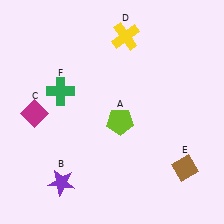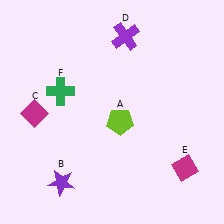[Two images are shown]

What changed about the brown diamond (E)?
In Image 1, E is brown. In Image 2, it changed to magenta.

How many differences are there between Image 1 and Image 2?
There are 2 differences between the two images.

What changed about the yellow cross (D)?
In Image 1, D is yellow. In Image 2, it changed to purple.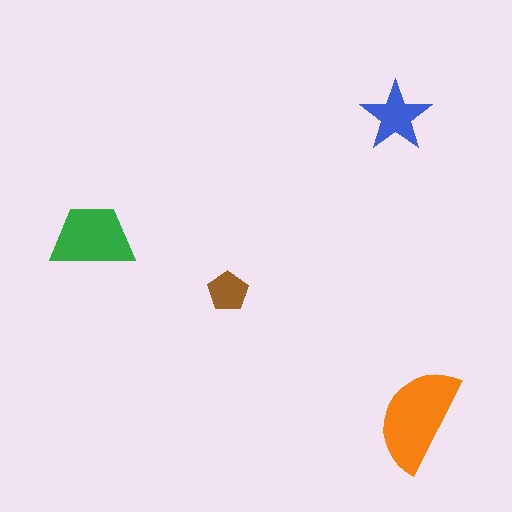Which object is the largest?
The orange semicircle.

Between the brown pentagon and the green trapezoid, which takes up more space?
The green trapezoid.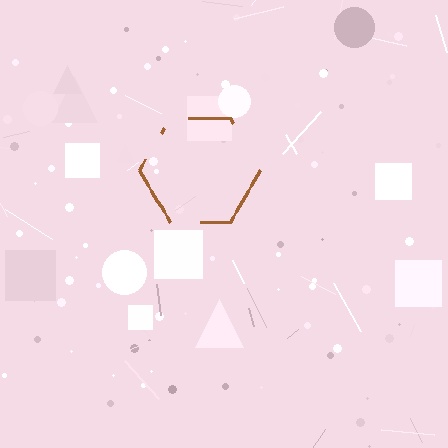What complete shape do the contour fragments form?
The contour fragments form a hexagon.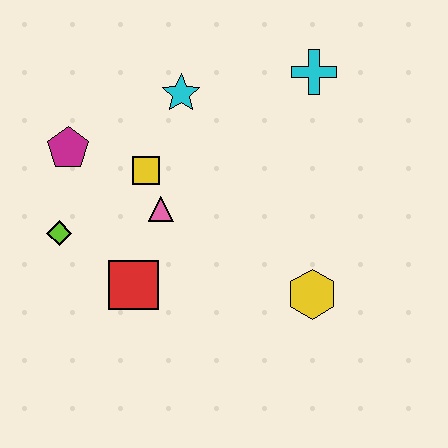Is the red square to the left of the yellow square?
Yes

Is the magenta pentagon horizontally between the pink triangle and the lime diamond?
Yes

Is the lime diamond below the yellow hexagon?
No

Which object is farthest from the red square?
The cyan cross is farthest from the red square.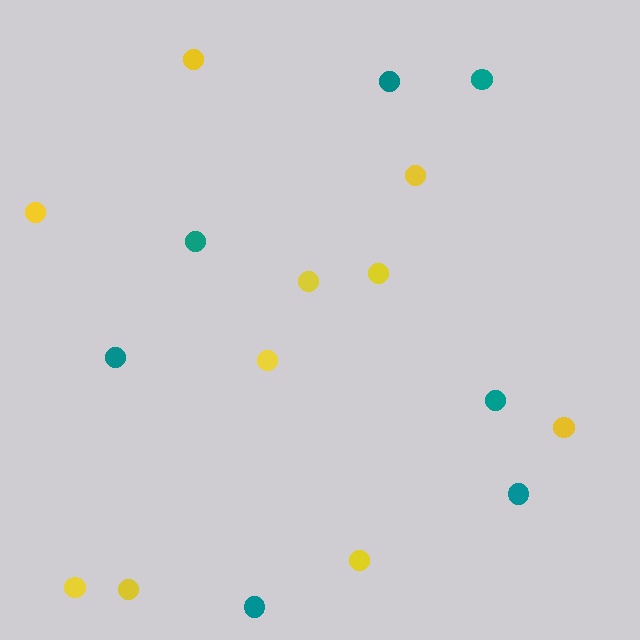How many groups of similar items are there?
There are 2 groups: one group of teal circles (7) and one group of yellow circles (10).